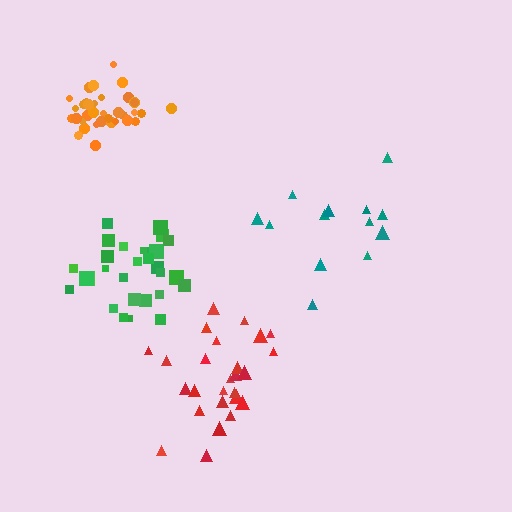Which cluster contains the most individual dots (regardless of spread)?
Orange (35).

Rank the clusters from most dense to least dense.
orange, green, red, teal.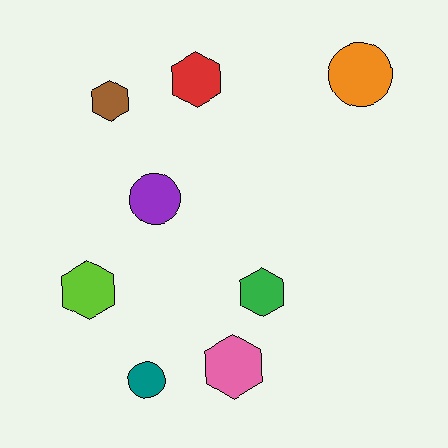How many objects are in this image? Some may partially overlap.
There are 8 objects.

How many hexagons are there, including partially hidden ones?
There are 5 hexagons.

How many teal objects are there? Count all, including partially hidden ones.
There is 1 teal object.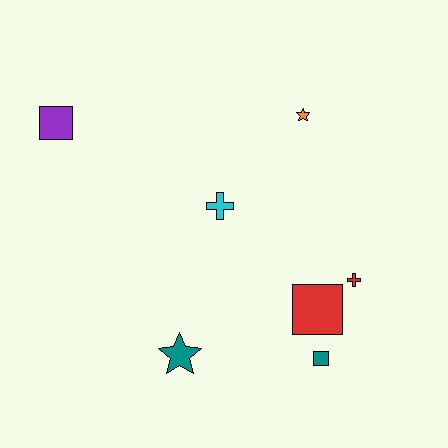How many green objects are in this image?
There are no green objects.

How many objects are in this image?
There are 7 objects.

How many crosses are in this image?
There are 2 crosses.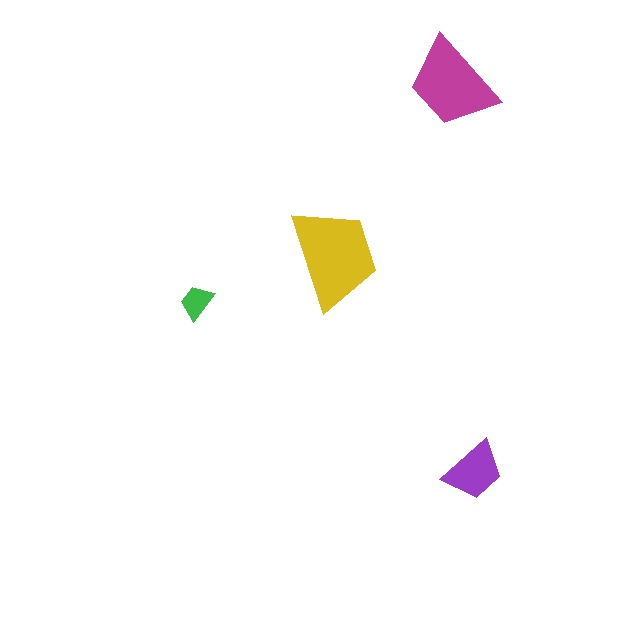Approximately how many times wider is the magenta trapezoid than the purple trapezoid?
About 1.5 times wider.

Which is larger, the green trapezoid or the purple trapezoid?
The purple one.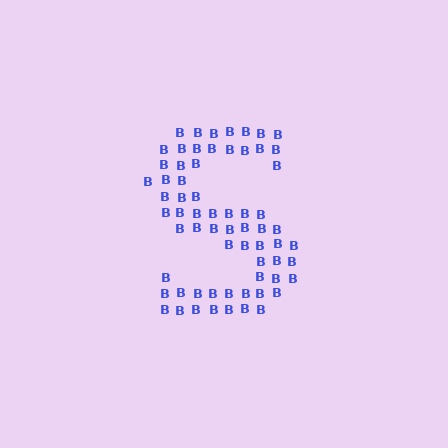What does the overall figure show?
The overall figure shows the letter S.